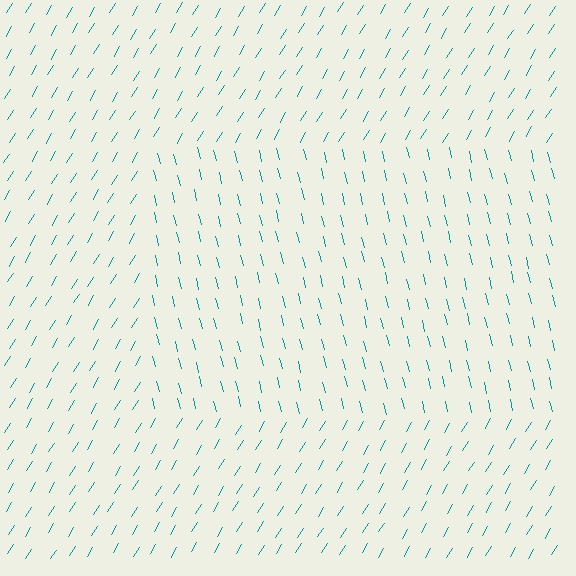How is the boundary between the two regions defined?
The boundary is defined purely by a change in line orientation (approximately 45 degrees difference). All lines are the same color and thickness.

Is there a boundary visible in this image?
Yes, there is a texture boundary formed by a change in line orientation.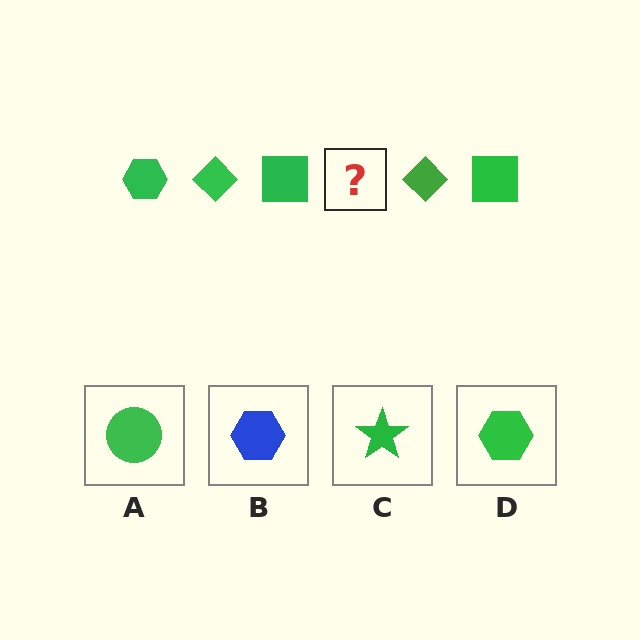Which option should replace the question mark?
Option D.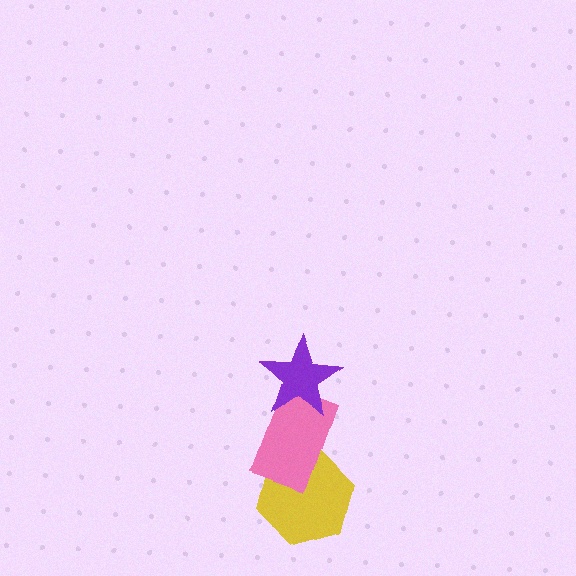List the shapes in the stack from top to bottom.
From top to bottom: the purple star, the pink rectangle, the yellow hexagon.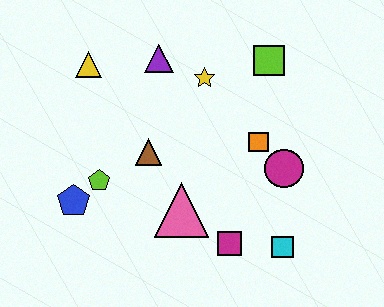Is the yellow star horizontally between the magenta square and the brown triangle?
Yes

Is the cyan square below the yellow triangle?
Yes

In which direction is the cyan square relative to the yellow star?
The cyan square is below the yellow star.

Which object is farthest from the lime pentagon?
The lime square is farthest from the lime pentagon.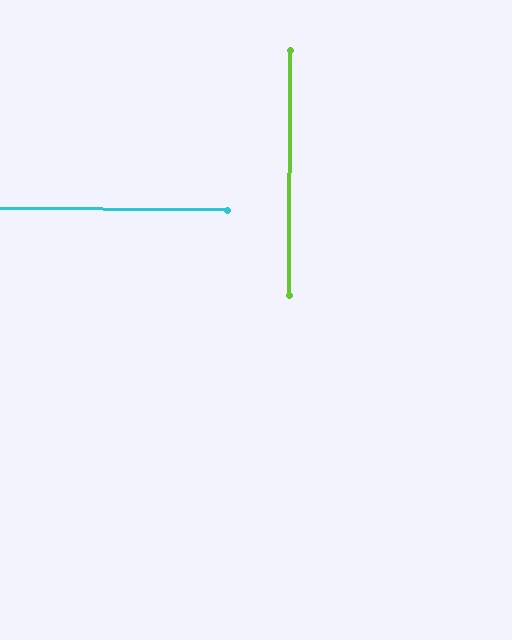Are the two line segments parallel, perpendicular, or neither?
Perpendicular — they meet at approximately 90°.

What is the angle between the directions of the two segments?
Approximately 90 degrees.